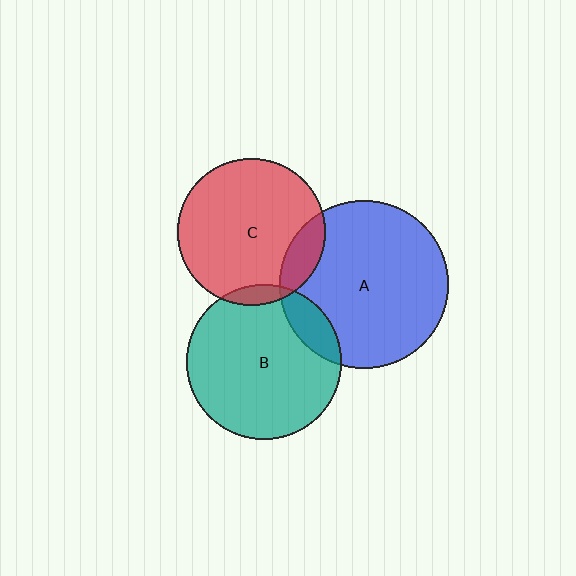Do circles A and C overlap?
Yes.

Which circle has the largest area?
Circle A (blue).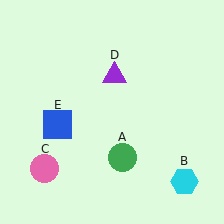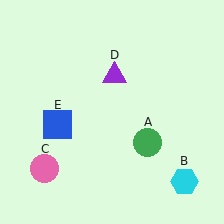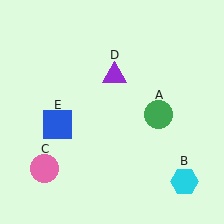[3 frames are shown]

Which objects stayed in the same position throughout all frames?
Cyan hexagon (object B) and pink circle (object C) and purple triangle (object D) and blue square (object E) remained stationary.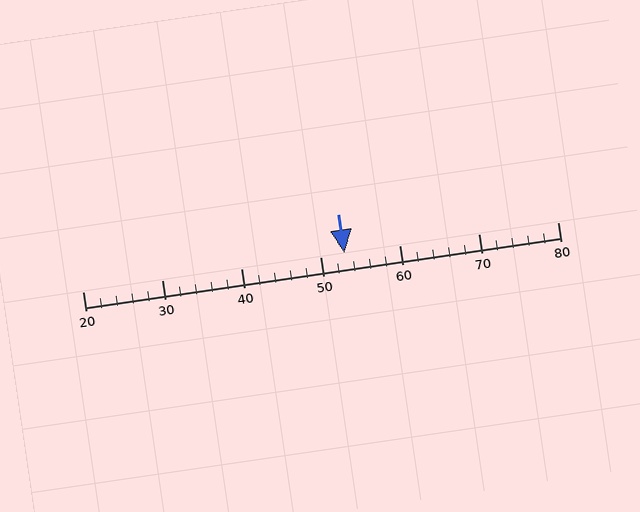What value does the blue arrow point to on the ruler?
The blue arrow points to approximately 53.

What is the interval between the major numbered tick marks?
The major tick marks are spaced 10 units apart.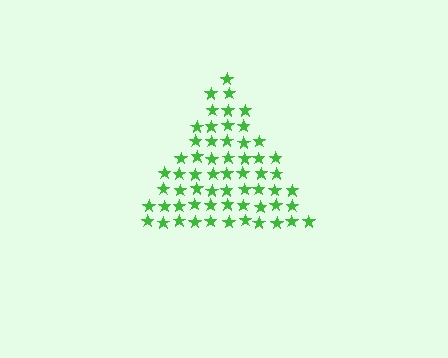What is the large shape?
The large shape is a triangle.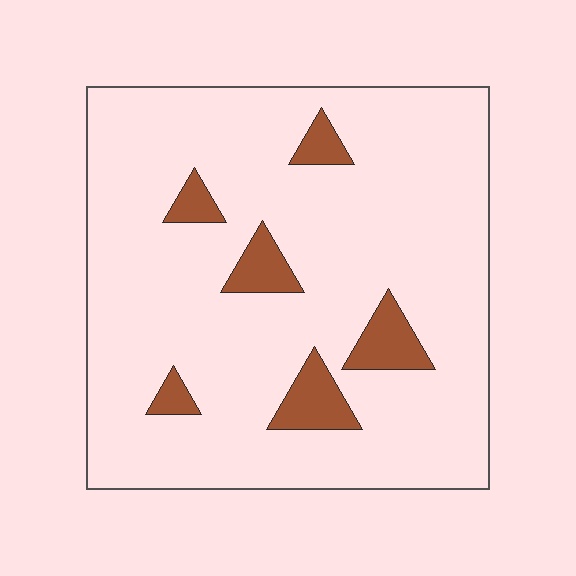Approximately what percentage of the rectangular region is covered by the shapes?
Approximately 10%.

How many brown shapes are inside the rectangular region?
6.